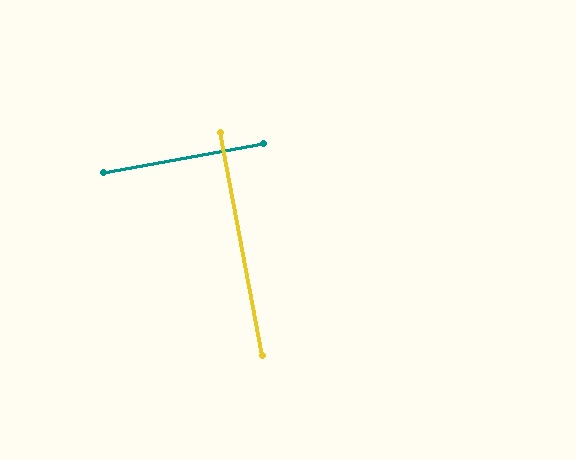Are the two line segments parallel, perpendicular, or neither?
Perpendicular — they meet at approximately 89°.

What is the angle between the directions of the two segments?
Approximately 89 degrees.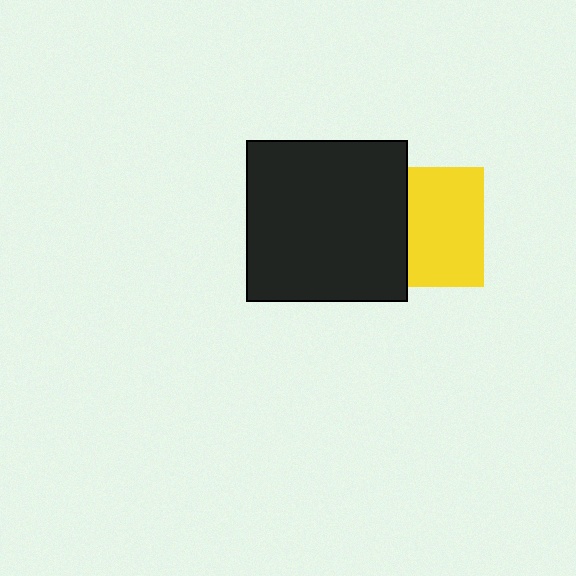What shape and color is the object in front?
The object in front is a black square.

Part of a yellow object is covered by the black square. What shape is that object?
It is a square.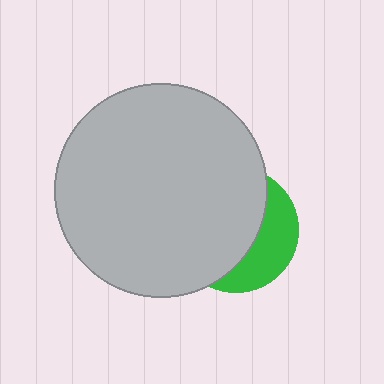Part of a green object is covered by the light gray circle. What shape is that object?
It is a circle.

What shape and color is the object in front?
The object in front is a light gray circle.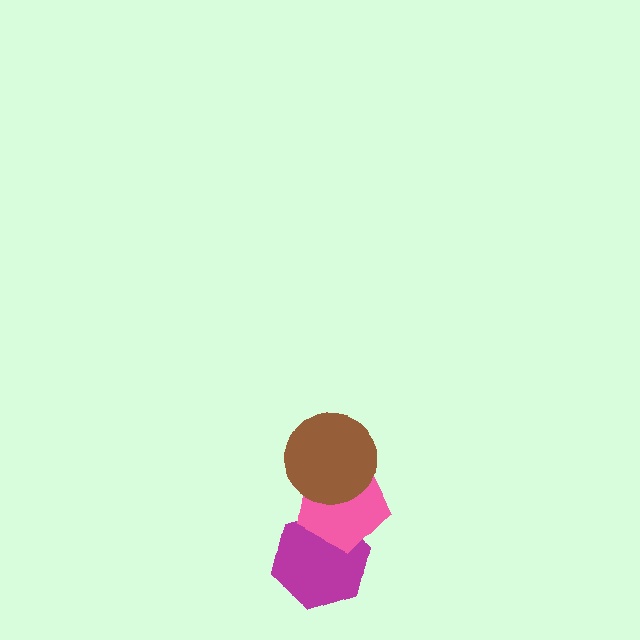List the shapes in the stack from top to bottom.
From top to bottom: the brown circle, the pink pentagon, the magenta hexagon.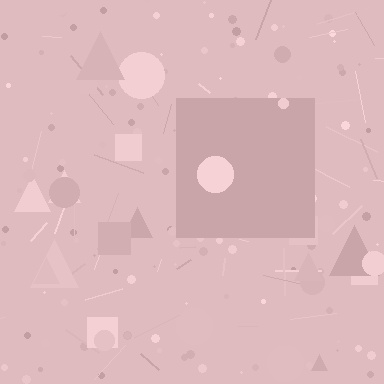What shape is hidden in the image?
A square is hidden in the image.